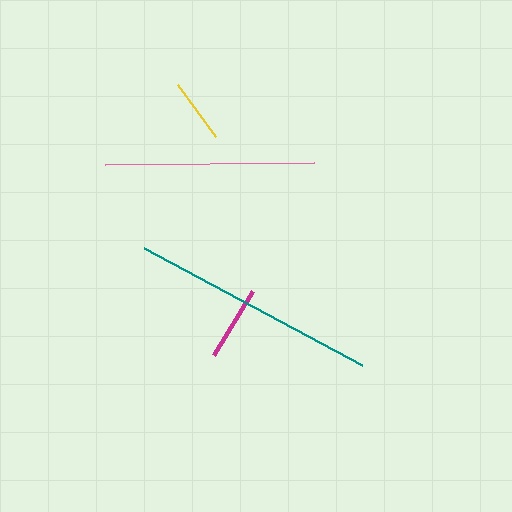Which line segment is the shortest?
The yellow line is the shortest at approximately 64 pixels.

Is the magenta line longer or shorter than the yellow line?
The magenta line is longer than the yellow line.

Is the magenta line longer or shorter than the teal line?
The teal line is longer than the magenta line.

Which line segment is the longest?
The teal line is the longest at approximately 247 pixels.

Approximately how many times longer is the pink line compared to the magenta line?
The pink line is approximately 2.8 times the length of the magenta line.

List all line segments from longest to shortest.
From longest to shortest: teal, pink, magenta, yellow.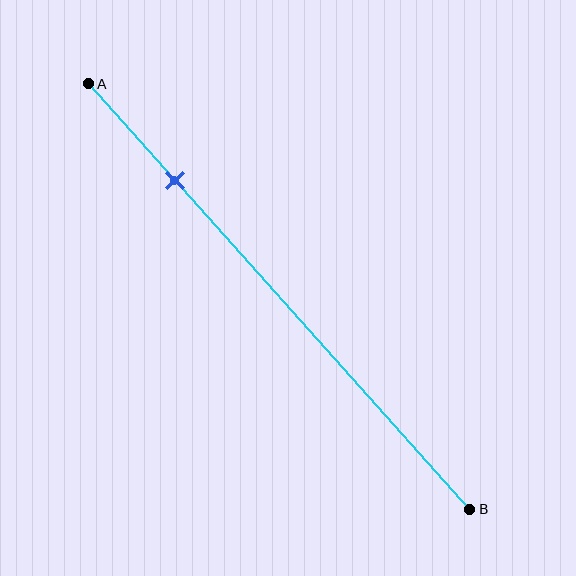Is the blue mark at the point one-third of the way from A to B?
No, the mark is at about 25% from A, not at the 33% one-third point.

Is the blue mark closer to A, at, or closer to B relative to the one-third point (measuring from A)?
The blue mark is closer to point A than the one-third point of segment AB.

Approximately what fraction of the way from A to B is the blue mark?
The blue mark is approximately 25% of the way from A to B.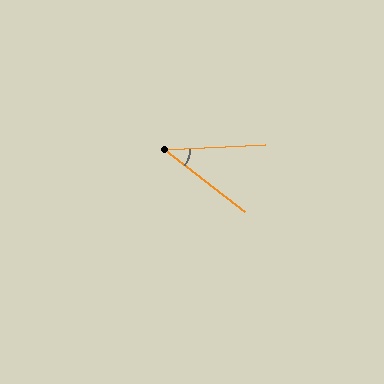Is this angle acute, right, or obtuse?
It is acute.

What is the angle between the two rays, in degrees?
Approximately 41 degrees.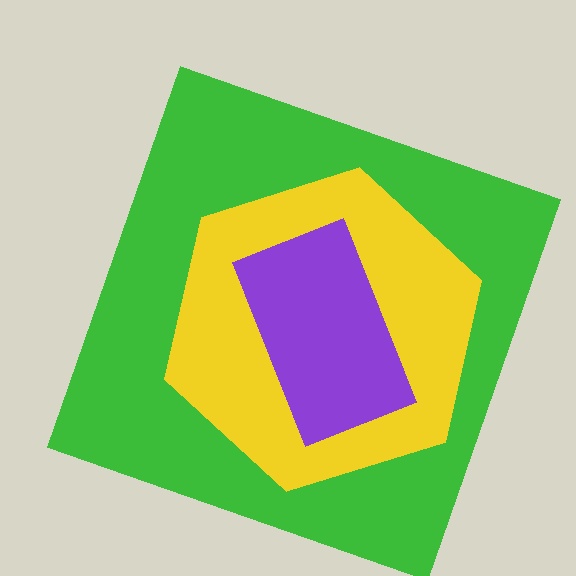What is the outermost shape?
The green square.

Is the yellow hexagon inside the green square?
Yes.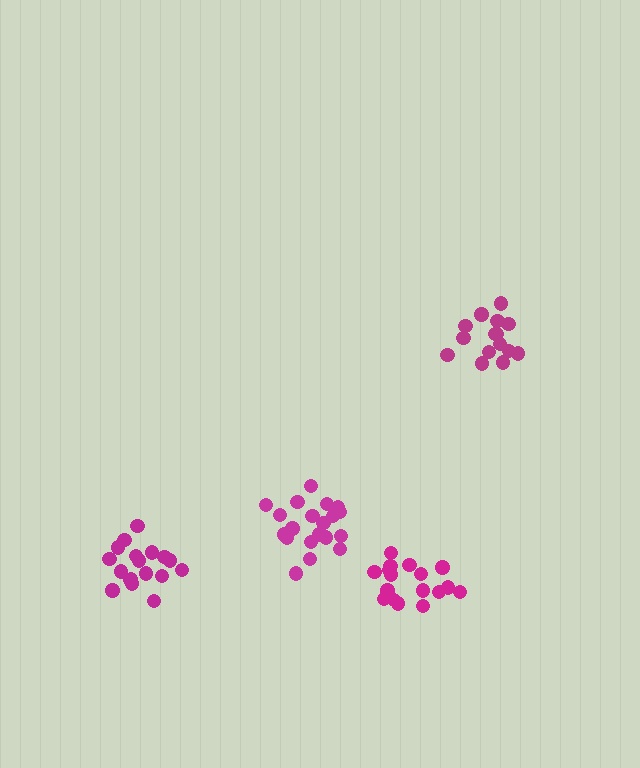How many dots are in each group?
Group 1: 15 dots, Group 2: 17 dots, Group 3: 20 dots, Group 4: 18 dots (70 total).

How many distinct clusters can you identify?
There are 4 distinct clusters.